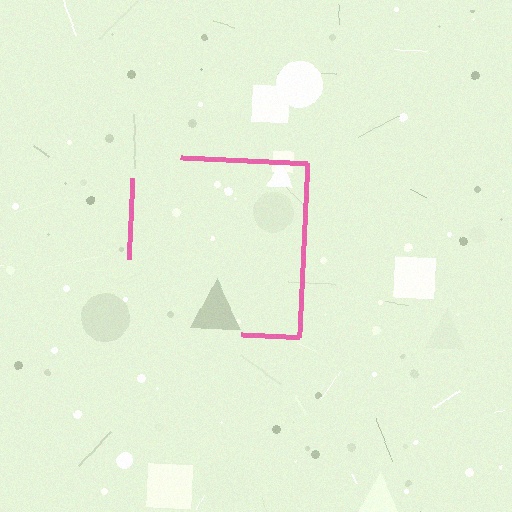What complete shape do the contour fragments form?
The contour fragments form a square.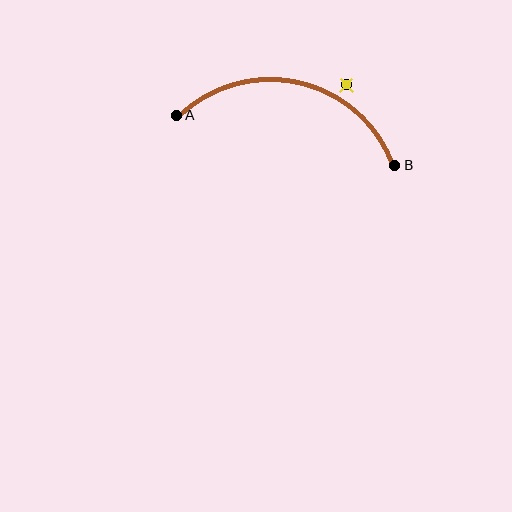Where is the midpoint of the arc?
The arc midpoint is the point on the curve farthest from the straight line joining A and B. It sits above that line.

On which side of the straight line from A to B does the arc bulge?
The arc bulges above the straight line connecting A and B.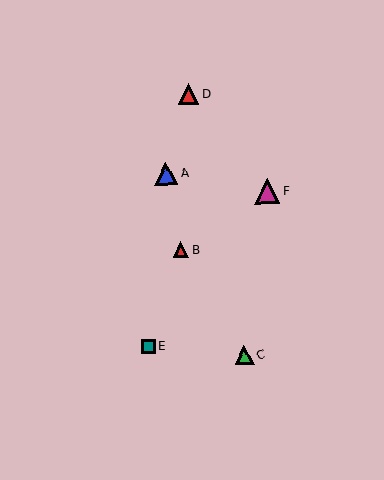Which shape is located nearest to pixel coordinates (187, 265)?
The red triangle (labeled B) at (181, 250) is nearest to that location.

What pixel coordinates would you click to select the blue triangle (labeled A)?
Click at (166, 173) to select the blue triangle A.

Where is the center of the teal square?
The center of the teal square is at (149, 346).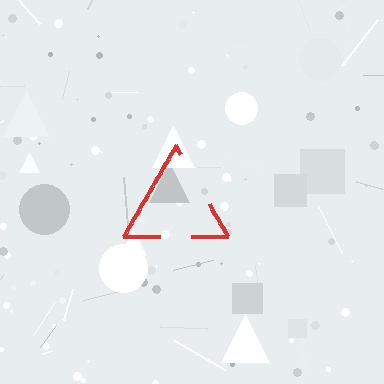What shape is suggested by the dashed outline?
The dashed outline suggests a triangle.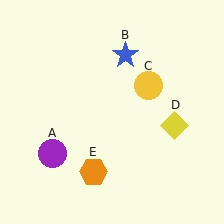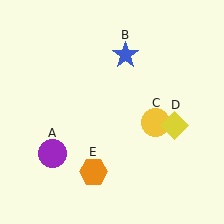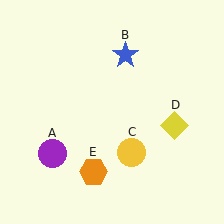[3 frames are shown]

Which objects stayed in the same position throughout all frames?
Purple circle (object A) and blue star (object B) and yellow diamond (object D) and orange hexagon (object E) remained stationary.